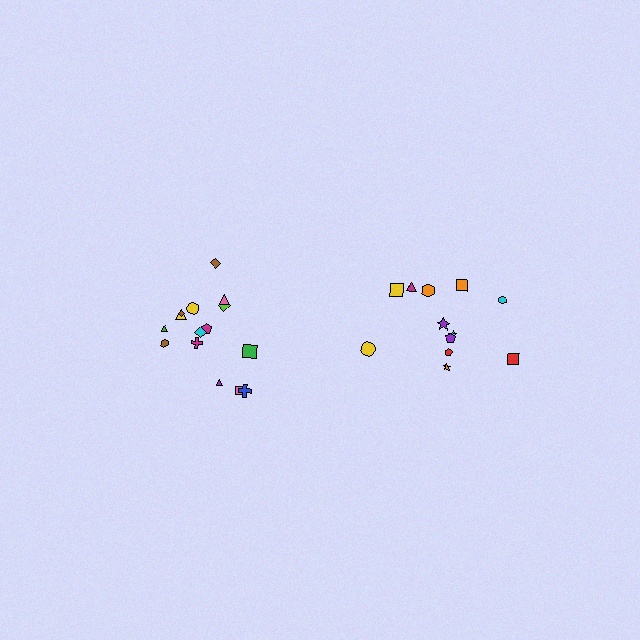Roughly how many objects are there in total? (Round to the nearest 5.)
Roughly 25 objects in total.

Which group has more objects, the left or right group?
The left group.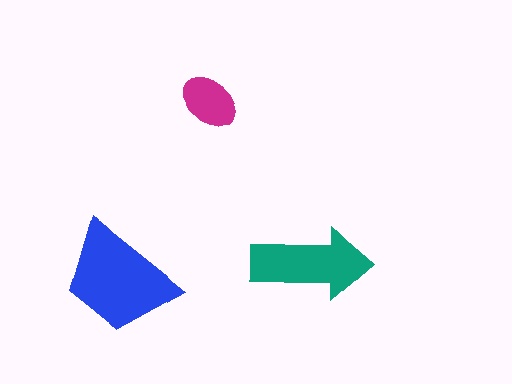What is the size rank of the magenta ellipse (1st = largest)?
3rd.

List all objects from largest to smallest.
The blue trapezoid, the teal arrow, the magenta ellipse.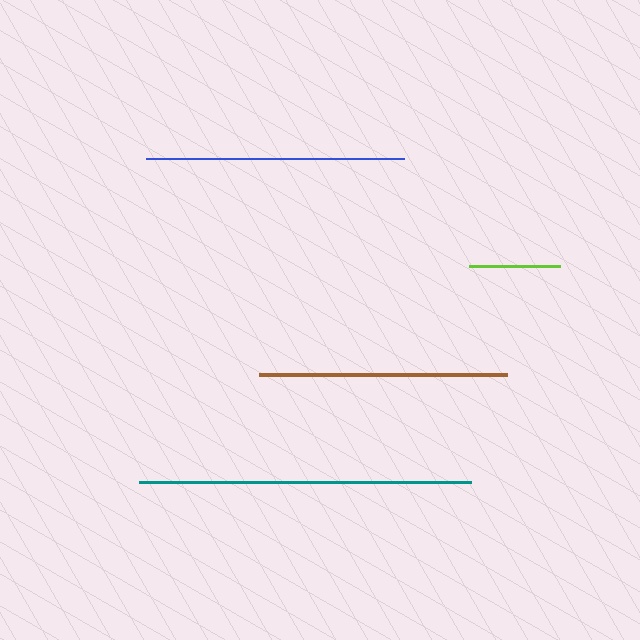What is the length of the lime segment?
The lime segment is approximately 91 pixels long.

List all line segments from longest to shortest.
From longest to shortest: teal, blue, brown, lime.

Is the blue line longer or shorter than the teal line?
The teal line is longer than the blue line.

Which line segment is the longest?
The teal line is the longest at approximately 332 pixels.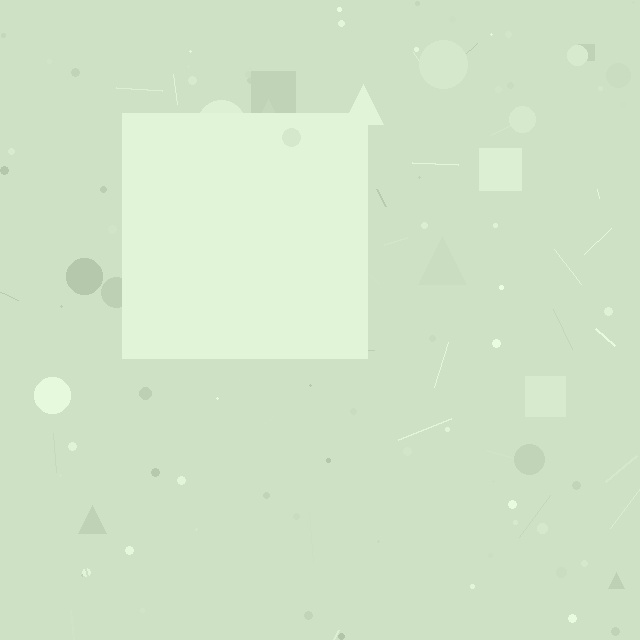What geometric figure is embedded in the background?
A square is embedded in the background.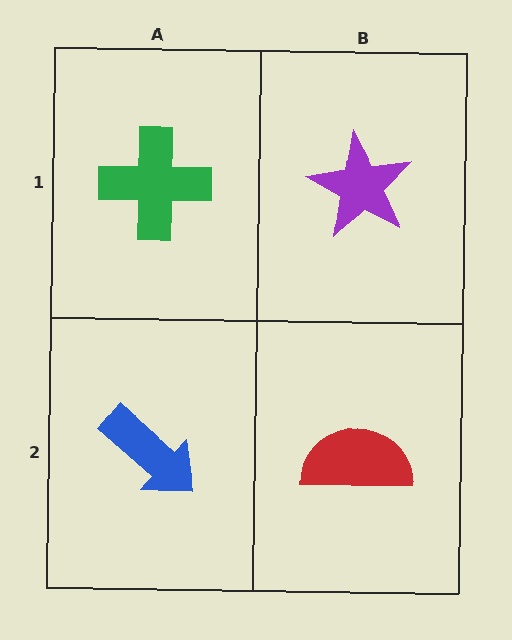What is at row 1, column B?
A purple star.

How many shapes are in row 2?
2 shapes.